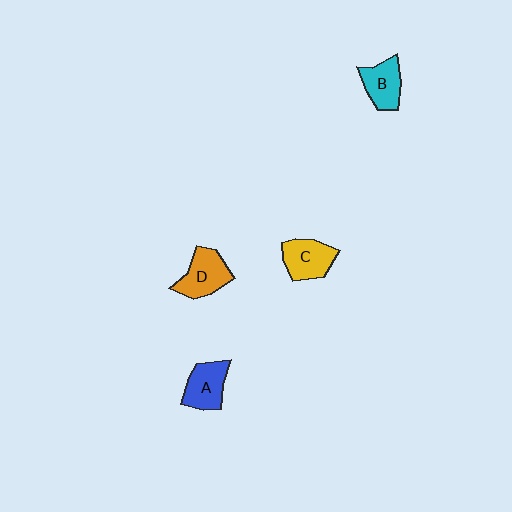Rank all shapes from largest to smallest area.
From largest to smallest: D (orange), C (yellow), A (blue), B (cyan).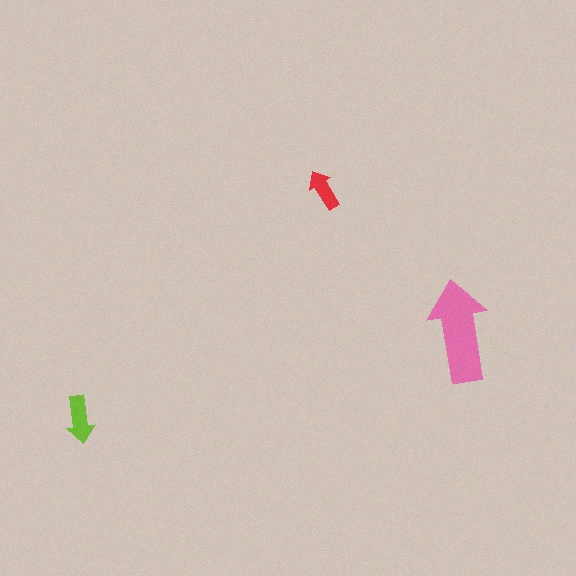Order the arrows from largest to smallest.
the pink one, the lime one, the red one.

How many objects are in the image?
There are 3 objects in the image.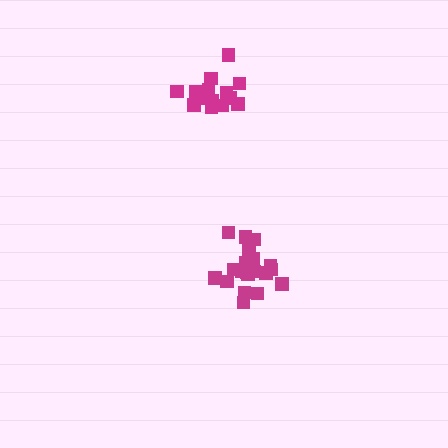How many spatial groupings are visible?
There are 2 spatial groupings.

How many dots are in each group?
Group 1: 15 dots, Group 2: 20 dots (35 total).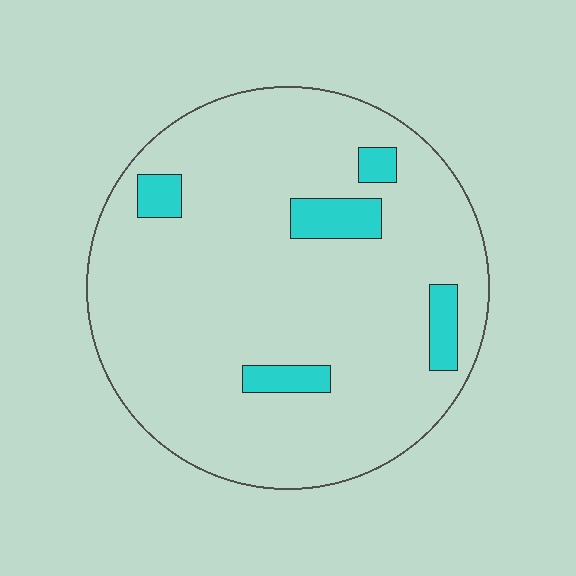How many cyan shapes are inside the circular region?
5.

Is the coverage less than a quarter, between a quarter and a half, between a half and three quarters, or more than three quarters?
Less than a quarter.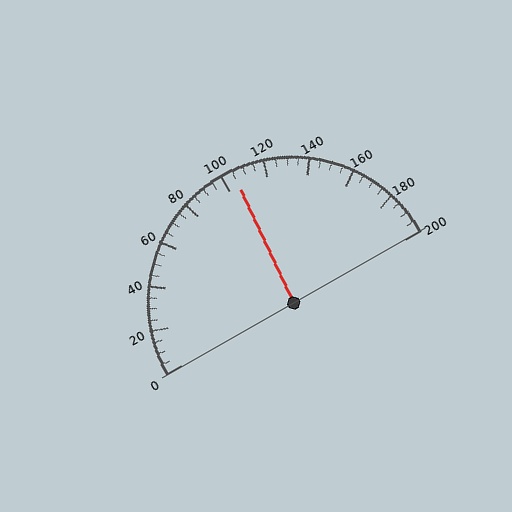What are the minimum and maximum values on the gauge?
The gauge ranges from 0 to 200.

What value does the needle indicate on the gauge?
The needle indicates approximately 105.